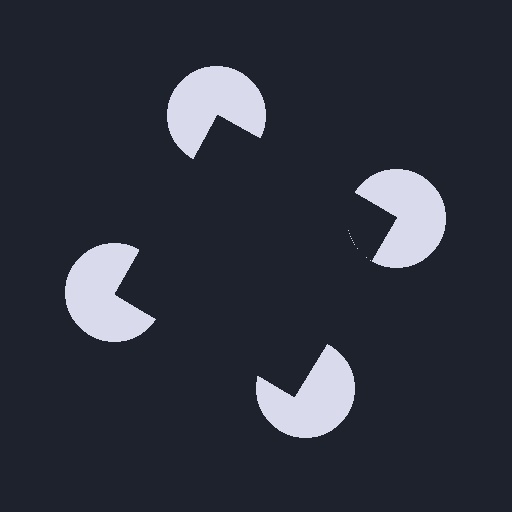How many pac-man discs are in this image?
There are 4 — one at each vertex of the illusory square.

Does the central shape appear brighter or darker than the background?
It typically appears slightly darker than the background, even though no actual brightness change is drawn.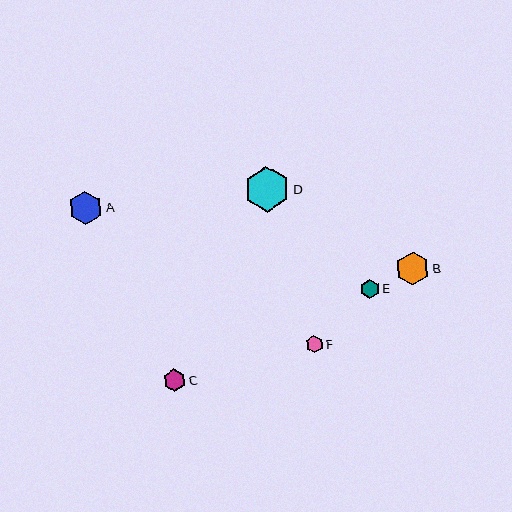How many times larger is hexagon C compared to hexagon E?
Hexagon C is approximately 1.2 times the size of hexagon E.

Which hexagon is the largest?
Hexagon D is the largest with a size of approximately 46 pixels.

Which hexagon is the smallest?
Hexagon F is the smallest with a size of approximately 17 pixels.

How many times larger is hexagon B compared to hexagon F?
Hexagon B is approximately 1.9 times the size of hexagon F.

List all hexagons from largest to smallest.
From largest to smallest: D, A, B, C, E, F.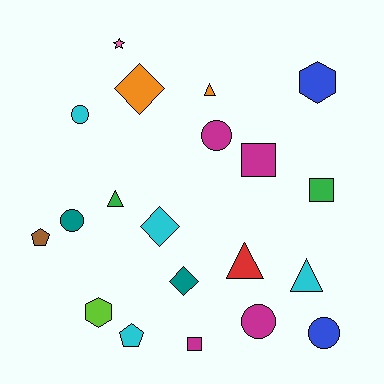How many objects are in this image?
There are 20 objects.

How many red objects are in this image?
There is 1 red object.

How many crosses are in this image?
There are no crosses.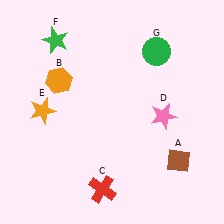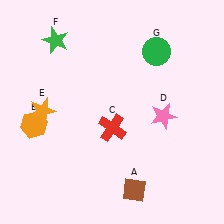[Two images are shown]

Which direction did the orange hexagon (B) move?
The orange hexagon (B) moved down.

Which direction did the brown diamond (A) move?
The brown diamond (A) moved left.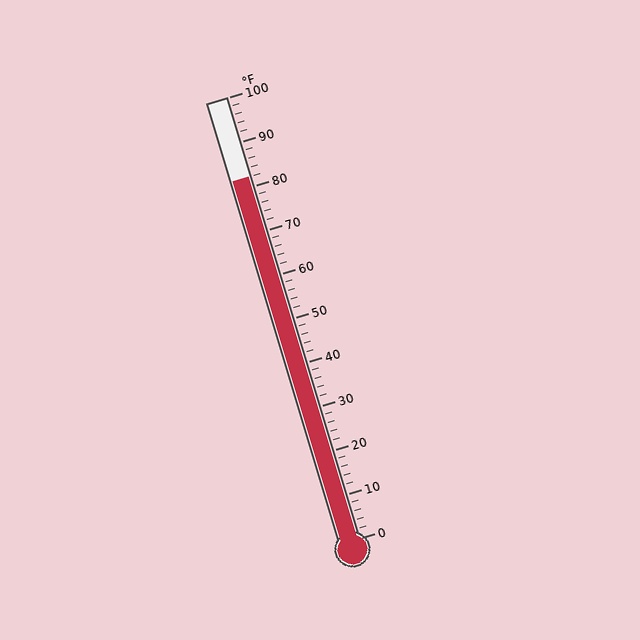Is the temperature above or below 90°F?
The temperature is below 90°F.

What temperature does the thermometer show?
The thermometer shows approximately 82°F.